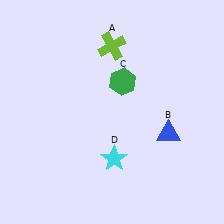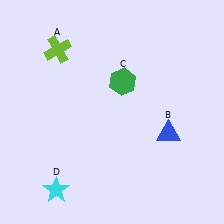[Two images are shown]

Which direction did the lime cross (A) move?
The lime cross (A) moved left.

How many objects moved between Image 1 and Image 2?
2 objects moved between the two images.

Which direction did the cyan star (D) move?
The cyan star (D) moved left.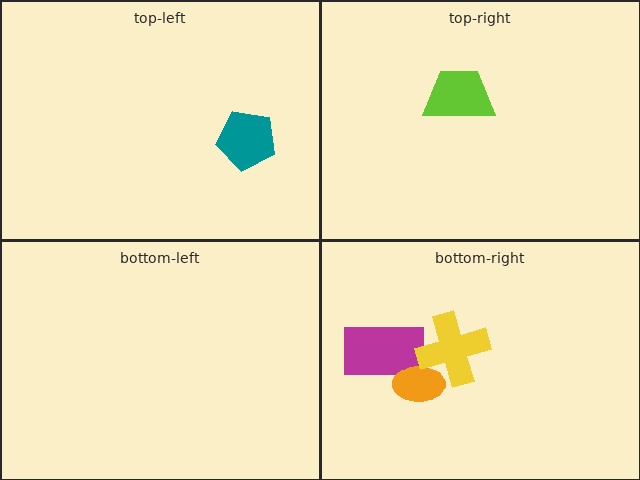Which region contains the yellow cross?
The bottom-right region.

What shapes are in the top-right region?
The lime trapezoid.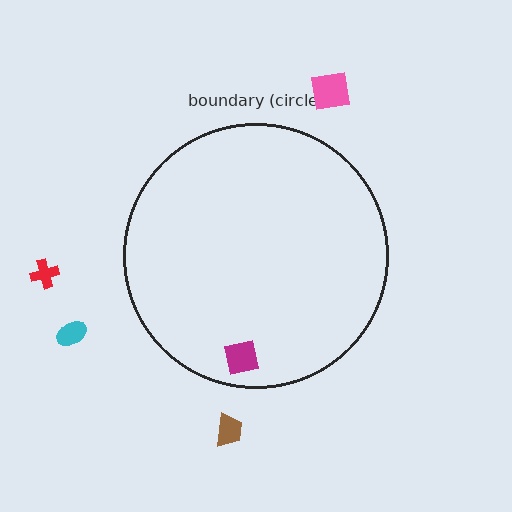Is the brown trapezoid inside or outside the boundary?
Outside.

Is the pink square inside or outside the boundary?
Outside.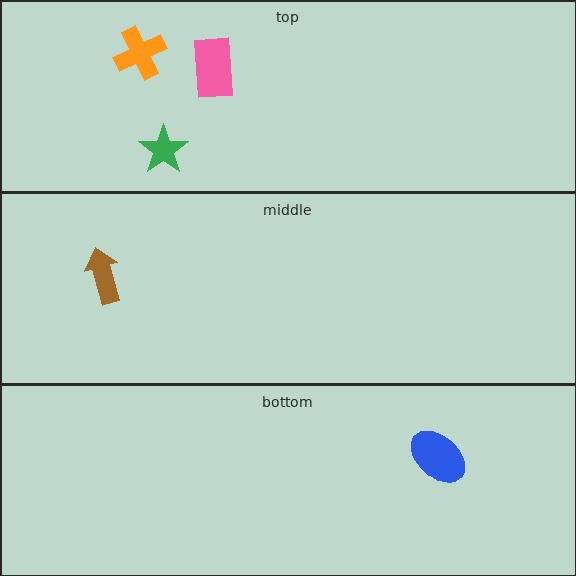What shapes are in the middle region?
The brown arrow.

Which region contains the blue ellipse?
The bottom region.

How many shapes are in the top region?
3.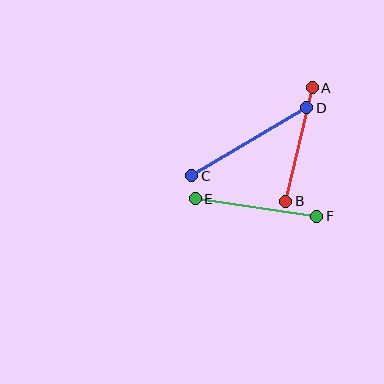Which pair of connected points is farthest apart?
Points C and D are farthest apart.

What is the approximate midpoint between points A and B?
The midpoint is at approximately (299, 145) pixels.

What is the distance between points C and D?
The distance is approximately 134 pixels.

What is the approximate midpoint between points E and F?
The midpoint is at approximately (256, 208) pixels.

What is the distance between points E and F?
The distance is approximately 123 pixels.